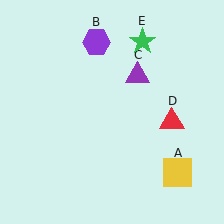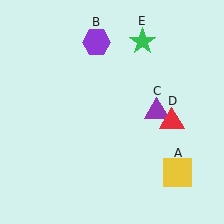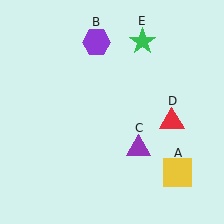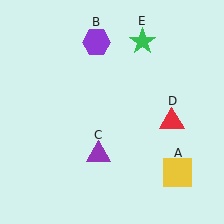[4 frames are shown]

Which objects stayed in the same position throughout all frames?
Yellow square (object A) and purple hexagon (object B) and red triangle (object D) and green star (object E) remained stationary.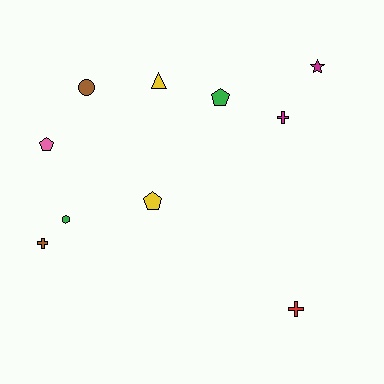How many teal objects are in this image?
There are no teal objects.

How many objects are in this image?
There are 10 objects.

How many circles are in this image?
There is 1 circle.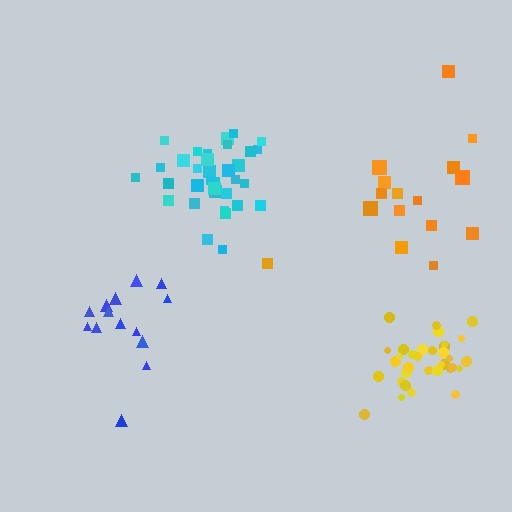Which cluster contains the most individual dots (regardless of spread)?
Cyan (35).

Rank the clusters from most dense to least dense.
cyan, yellow, blue, orange.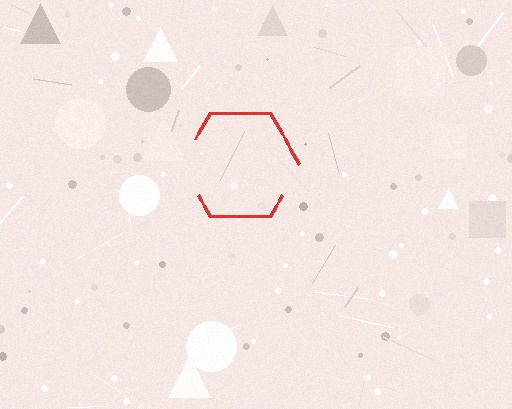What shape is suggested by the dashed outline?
The dashed outline suggests a hexagon.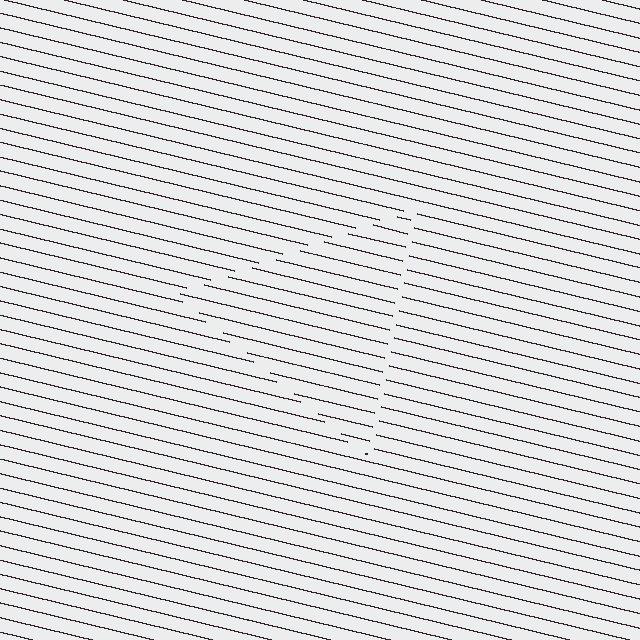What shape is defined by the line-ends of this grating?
An illusory triangle. The interior of the shape contains the same grating, shifted by half a period — the contour is defined by the phase discontinuity where line-ends from the inner and outer gratings abut.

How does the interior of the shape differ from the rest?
The interior of the shape contains the same grating, shifted by half a period — the contour is defined by the phase discontinuity where line-ends from the inner and outer gratings abut.